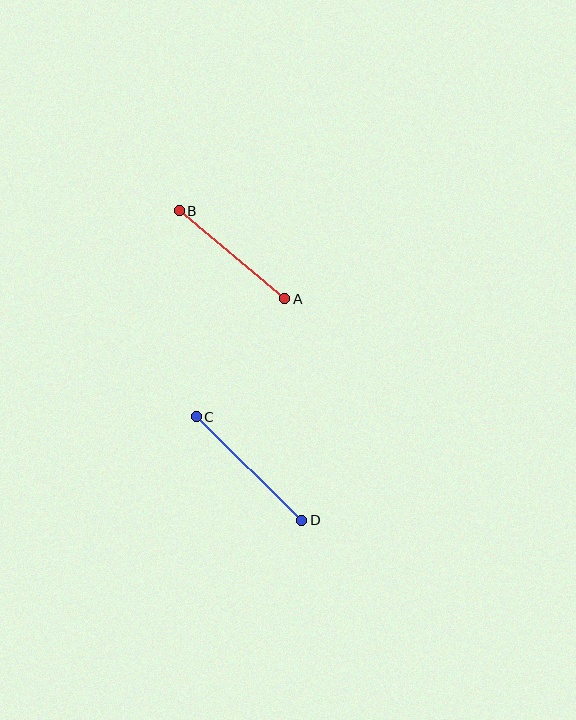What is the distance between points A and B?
The distance is approximately 137 pixels.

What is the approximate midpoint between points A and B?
The midpoint is at approximately (232, 255) pixels.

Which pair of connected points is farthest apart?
Points C and D are farthest apart.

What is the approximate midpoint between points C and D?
The midpoint is at approximately (249, 469) pixels.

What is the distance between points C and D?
The distance is approximately 148 pixels.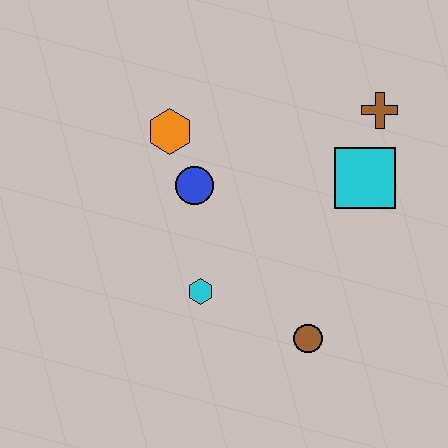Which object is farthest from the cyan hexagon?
The brown cross is farthest from the cyan hexagon.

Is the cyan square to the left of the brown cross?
Yes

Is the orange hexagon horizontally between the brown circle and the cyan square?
No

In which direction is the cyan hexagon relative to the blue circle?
The cyan hexagon is below the blue circle.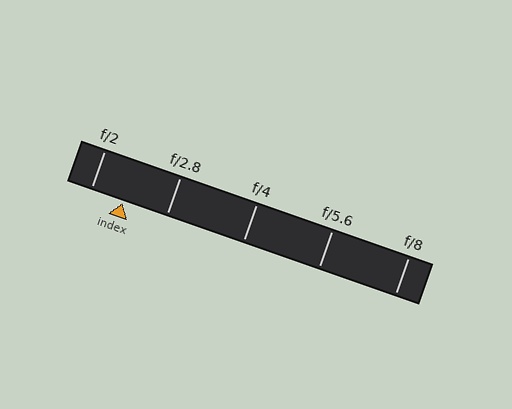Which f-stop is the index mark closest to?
The index mark is closest to f/2.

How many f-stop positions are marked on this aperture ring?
There are 5 f-stop positions marked.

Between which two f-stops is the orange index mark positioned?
The index mark is between f/2 and f/2.8.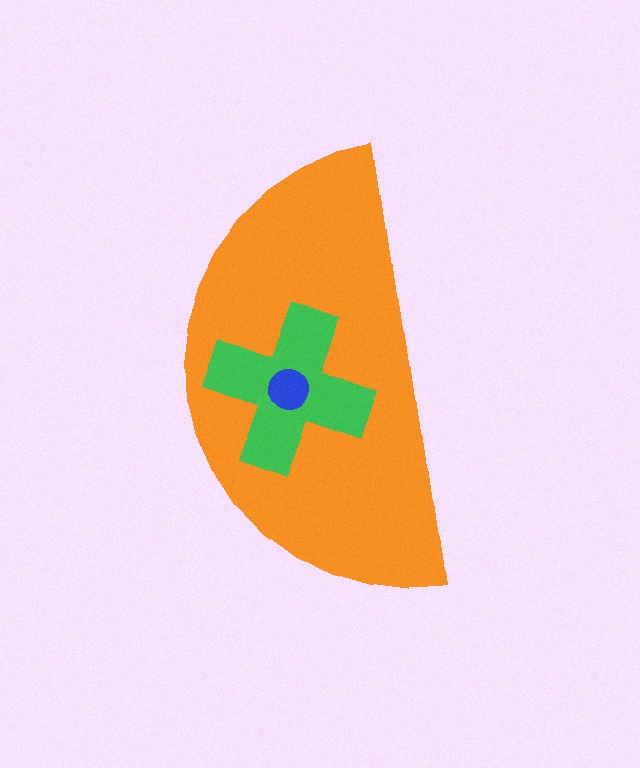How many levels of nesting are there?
3.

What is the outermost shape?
The orange semicircle.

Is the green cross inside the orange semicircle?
Yes.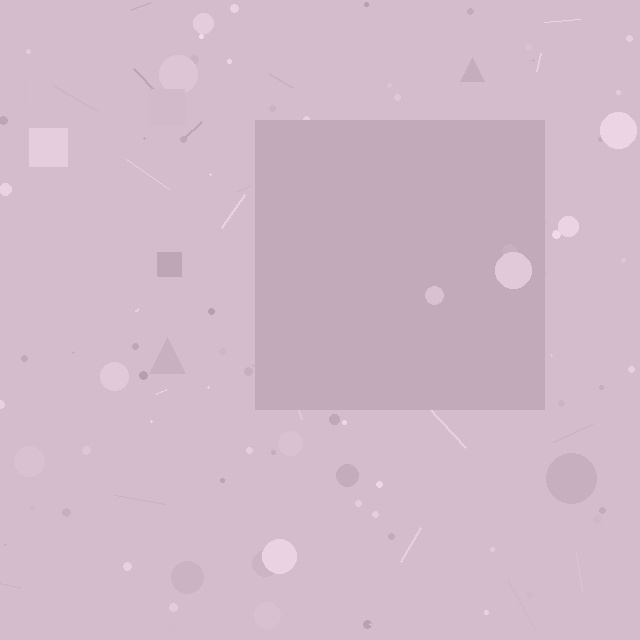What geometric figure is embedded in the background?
A square is embedded in the background.